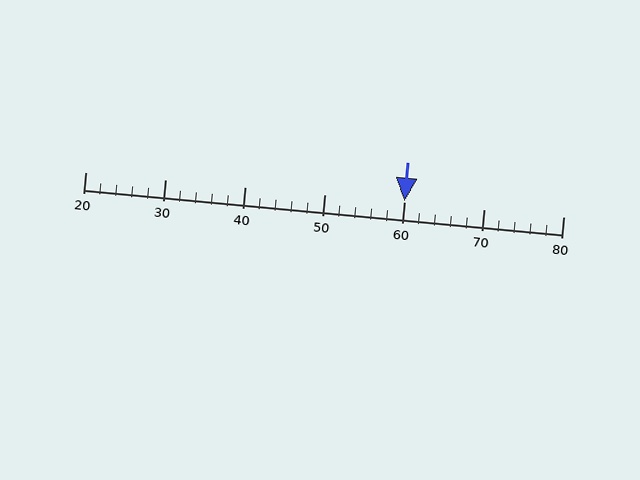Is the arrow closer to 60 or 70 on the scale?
The arrow is closer to 60.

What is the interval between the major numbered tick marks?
The major tick marks are spaced 10 units apart.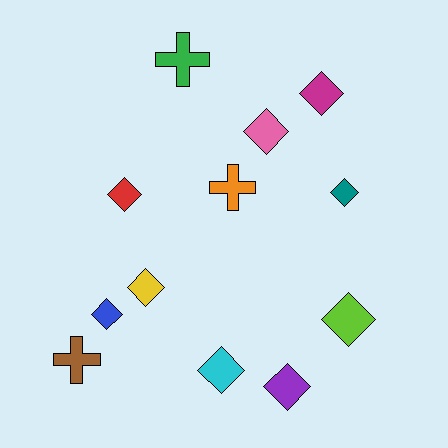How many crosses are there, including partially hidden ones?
There are 3 crosses.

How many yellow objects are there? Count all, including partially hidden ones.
There is 1 yellow object.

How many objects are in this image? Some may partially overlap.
There are 12 objects.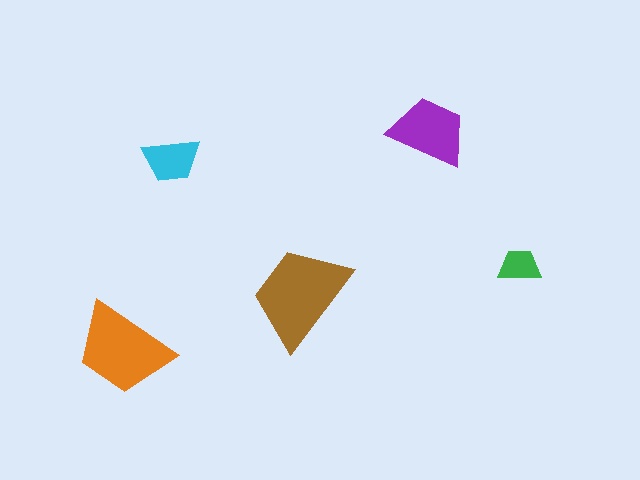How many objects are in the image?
There are 5 objects in the image.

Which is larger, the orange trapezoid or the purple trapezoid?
The orange one.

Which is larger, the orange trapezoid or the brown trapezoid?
The brown one.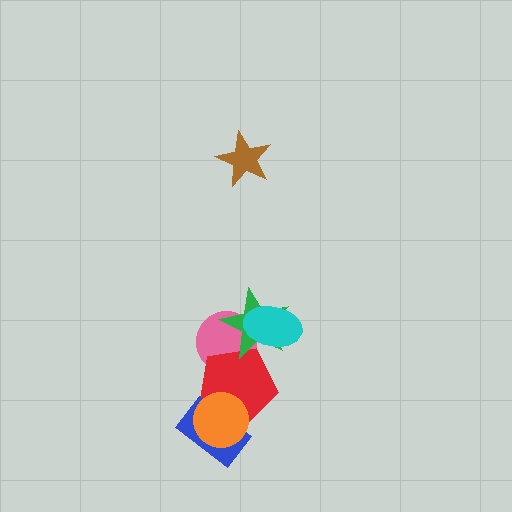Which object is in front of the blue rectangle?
The orange circle is in front of the blue rectangle.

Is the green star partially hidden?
Yes, it is partially covered by another shape.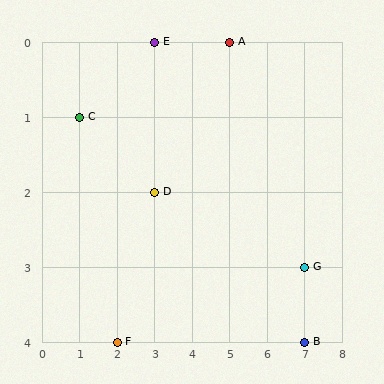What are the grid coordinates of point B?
Point B is at grid coordinates (7, 4).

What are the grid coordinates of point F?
Point F is at grid coordinates (2, 4).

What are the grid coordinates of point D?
Point D is at grid coordinates (3, 2).